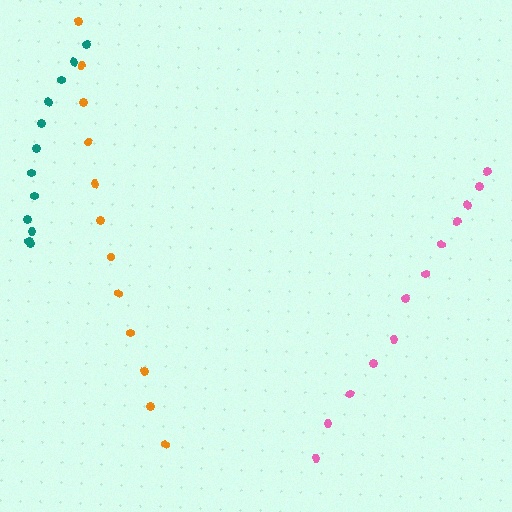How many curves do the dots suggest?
There are 3 distinct paths.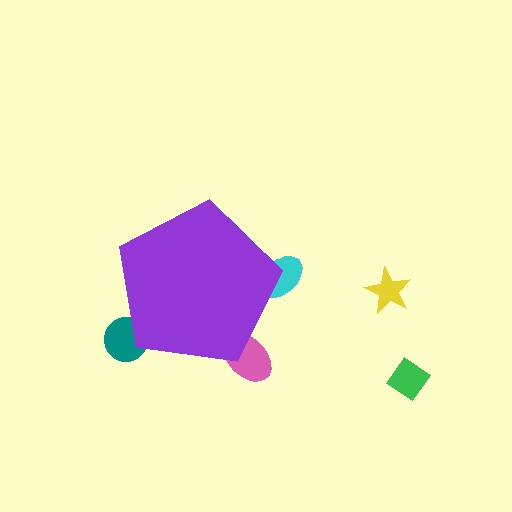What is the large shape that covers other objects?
A purple pentagon.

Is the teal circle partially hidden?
Yes, the teal circle is partially hidden behind the purple pentagon.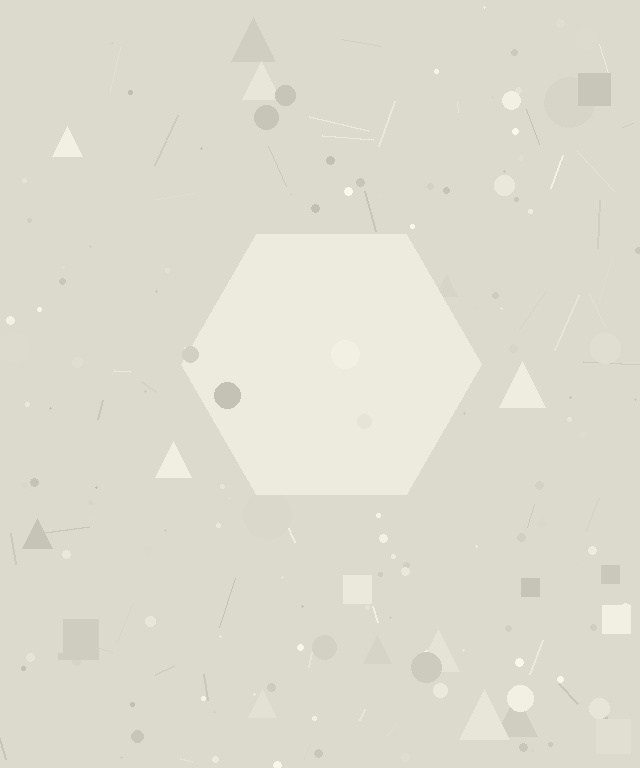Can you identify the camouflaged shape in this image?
The camouflaged shape is a hexagon.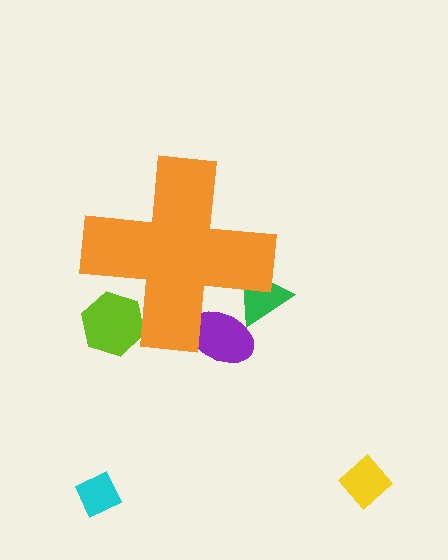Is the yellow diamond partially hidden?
No, the yellow diamond is fully visible.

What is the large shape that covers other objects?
An orange cross.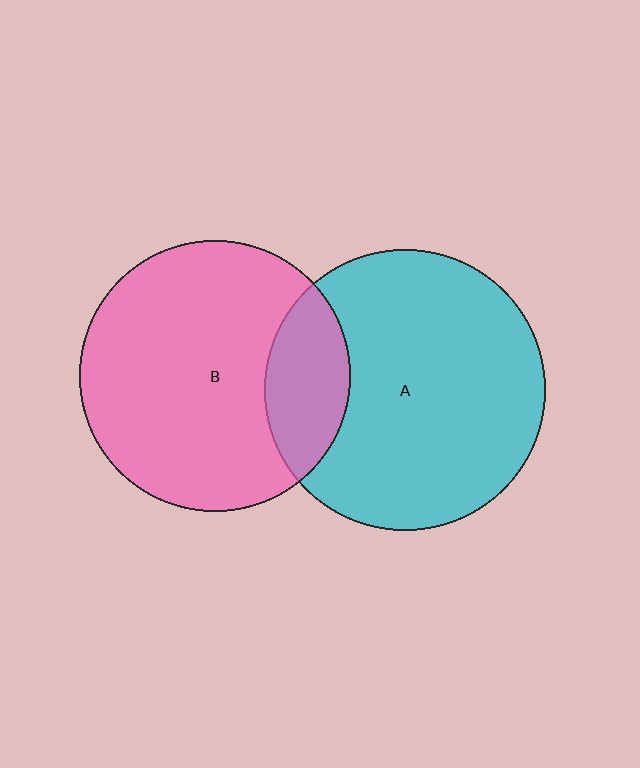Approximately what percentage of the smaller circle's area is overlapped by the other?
Approximately 20%.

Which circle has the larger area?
Circle A (cyan).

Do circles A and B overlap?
Yes.